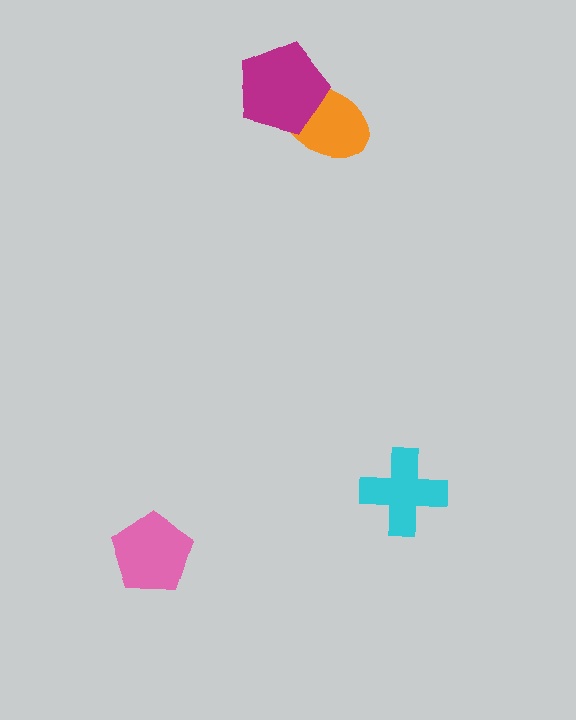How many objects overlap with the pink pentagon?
0 objects overlap with the pink pentagon.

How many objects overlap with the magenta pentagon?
1 object overlaps with the magenta pentagon.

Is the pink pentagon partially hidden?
No, no other shape covers it.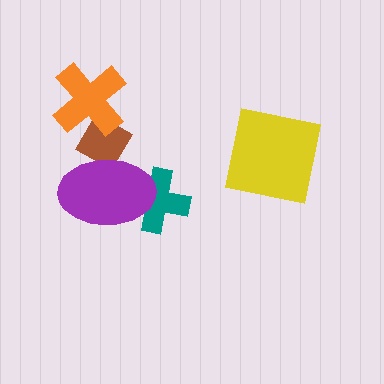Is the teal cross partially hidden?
Yes, it is partially covered by another shape.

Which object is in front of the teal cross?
The purple ellipse is in front of the teal cross.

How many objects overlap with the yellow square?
0 objects overlap with the yellow square.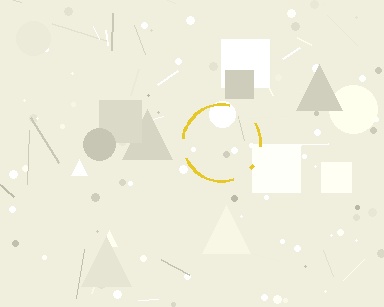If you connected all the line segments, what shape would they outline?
They would outline a circle.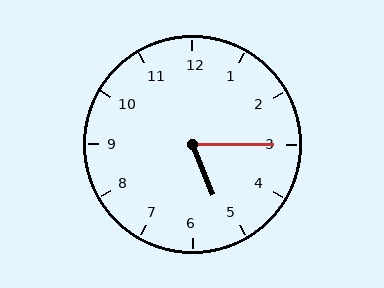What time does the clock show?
5:15.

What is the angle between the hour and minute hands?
Approximately 68 degrees.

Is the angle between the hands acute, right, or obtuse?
It is acute.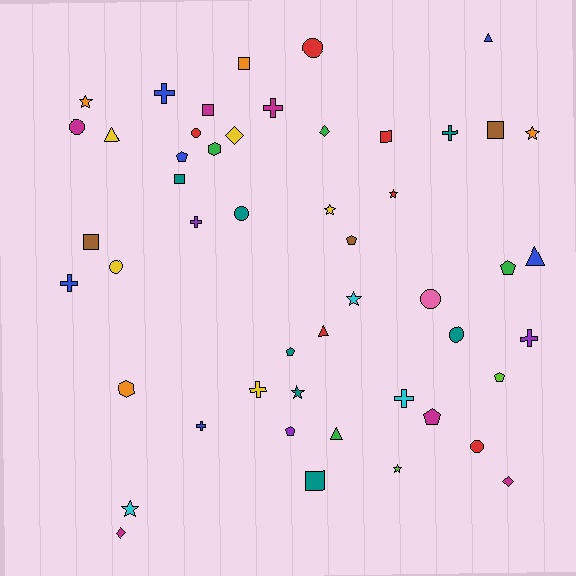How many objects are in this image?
There are 50 objects.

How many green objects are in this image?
There are 4 green objects.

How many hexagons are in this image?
There are 2 hexagons.